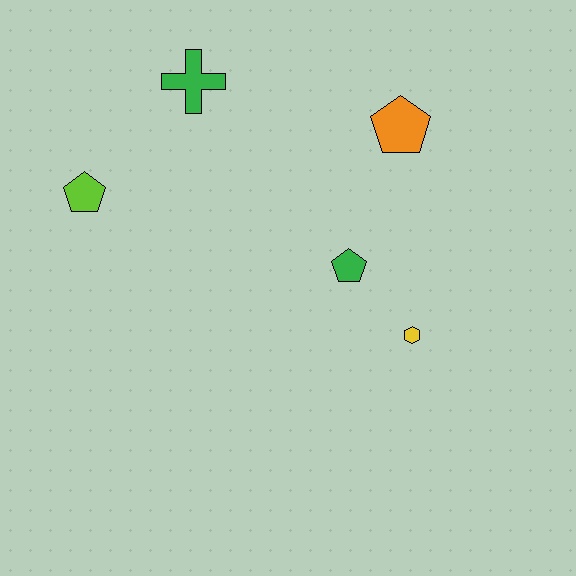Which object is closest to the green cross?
The lime pentagon is closest to the green cross.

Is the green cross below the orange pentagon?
No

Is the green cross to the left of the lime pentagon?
No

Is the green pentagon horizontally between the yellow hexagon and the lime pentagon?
Yes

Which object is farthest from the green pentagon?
The lime pentagon is farthest from the green pentagon.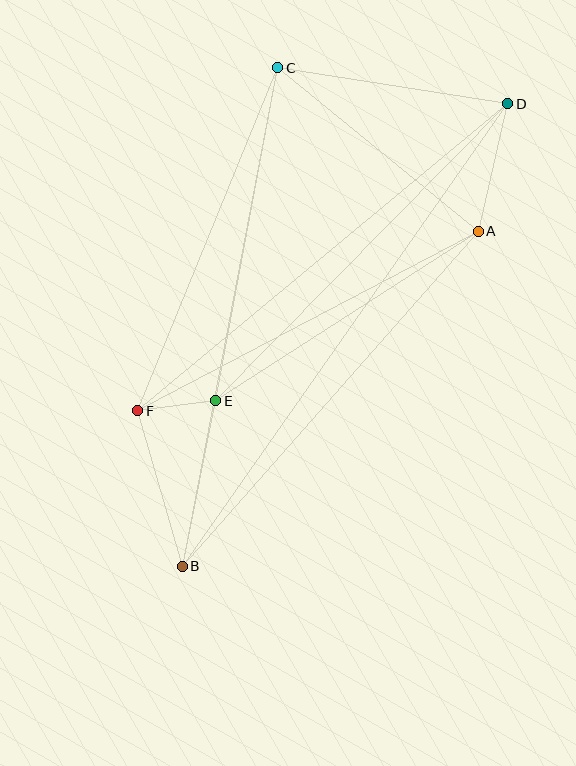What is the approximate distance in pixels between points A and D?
The distance between A and D is approximately 131 pixels.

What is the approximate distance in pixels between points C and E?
The distance between C and E is approximately 338 pixels.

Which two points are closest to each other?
Points E and F are closest to each other.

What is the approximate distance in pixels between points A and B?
The distance between A and B is approximately 447 pixels.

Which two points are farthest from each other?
Points B and D are farthest from each other.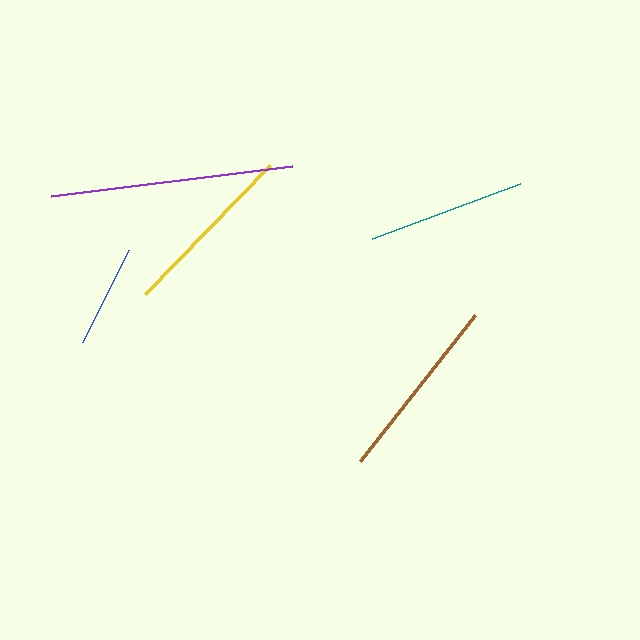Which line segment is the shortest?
The blue line is the shortest at approximately 102 pixels.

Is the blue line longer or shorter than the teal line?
The teal line is longer than the blue line.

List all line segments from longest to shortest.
From longest to shortest: purple, brown, yellow, teal, blue.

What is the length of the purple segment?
The purple segment is approximately 243 pixels long.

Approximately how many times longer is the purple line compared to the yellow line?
The purple line is approximately 1.4 times the length of the yellow line.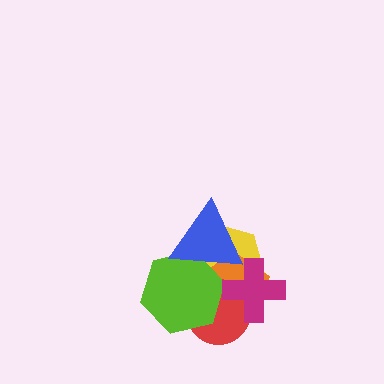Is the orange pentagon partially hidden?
Yes, it is partially covered by another shape.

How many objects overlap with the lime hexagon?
4 objects overlap with the lime hexagon.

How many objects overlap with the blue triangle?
3 objects overlap with the blue triangle.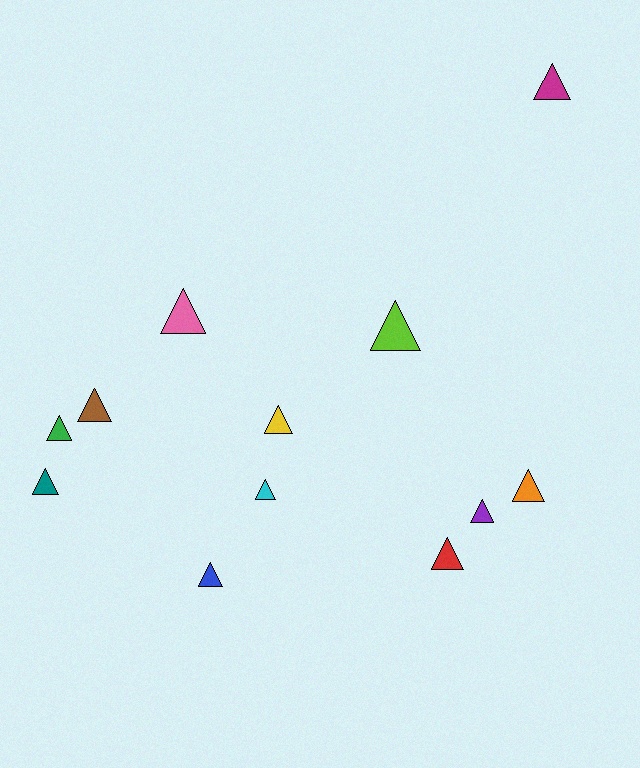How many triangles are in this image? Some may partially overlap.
There are 12 triangles.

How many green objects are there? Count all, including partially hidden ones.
There is 1 green object.